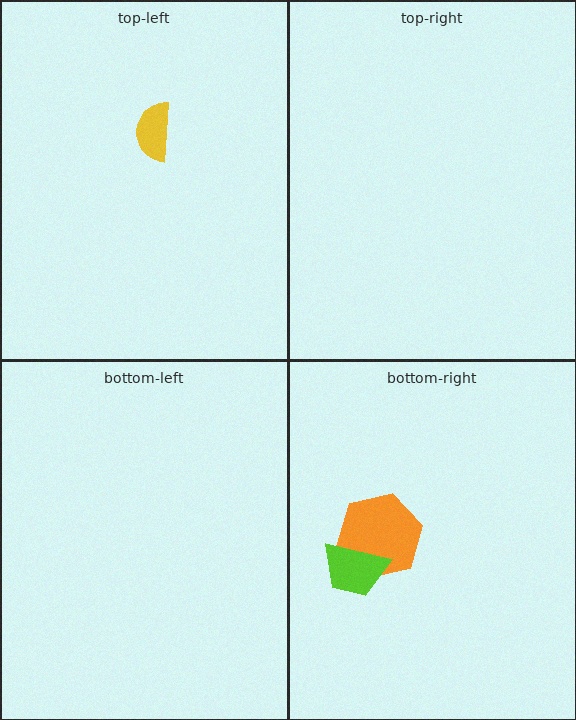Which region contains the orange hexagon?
The bottom-right region.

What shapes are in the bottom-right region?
The orange hexagon, the lime trapezoid.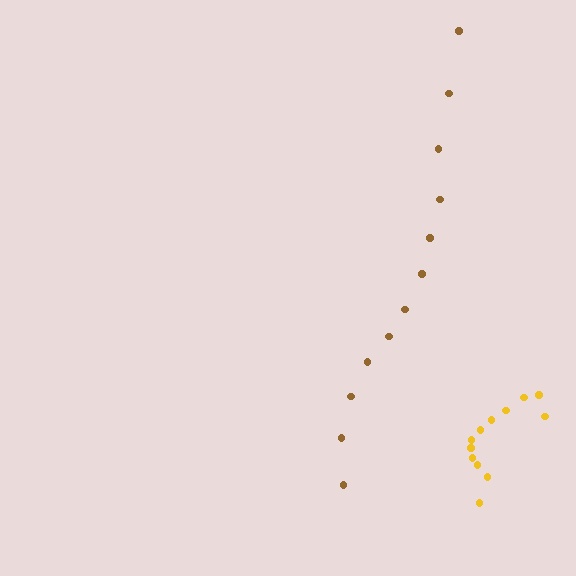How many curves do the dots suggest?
There are 2 distinct paths.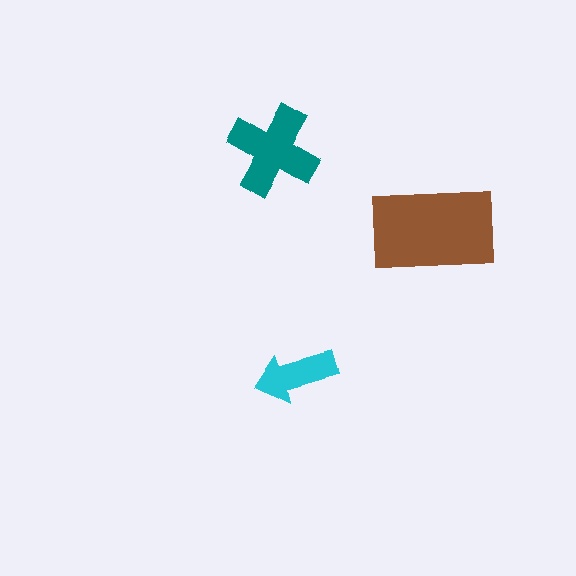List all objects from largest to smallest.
The brown rectangle, the teal cross, the cyan arrow.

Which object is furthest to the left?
The teal cross is leftmost.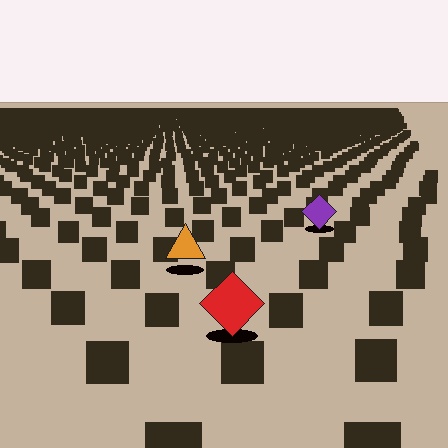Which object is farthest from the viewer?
The purple diamond is farthest from the viewer. It appears smaller and the ground texture around it is denser.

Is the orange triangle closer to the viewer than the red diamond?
No. The red diamond is closer — you can tell from the texture gradient: the ground texture is coarser near it.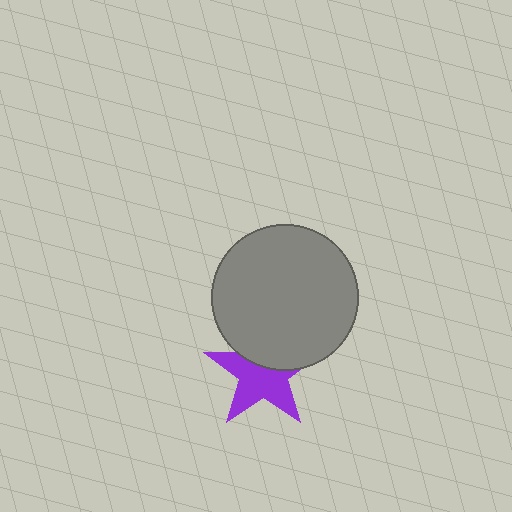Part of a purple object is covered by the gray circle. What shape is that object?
It is a star.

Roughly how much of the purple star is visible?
About half of it is visible (roughly 61%).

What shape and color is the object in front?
The object in front is a gray circle.